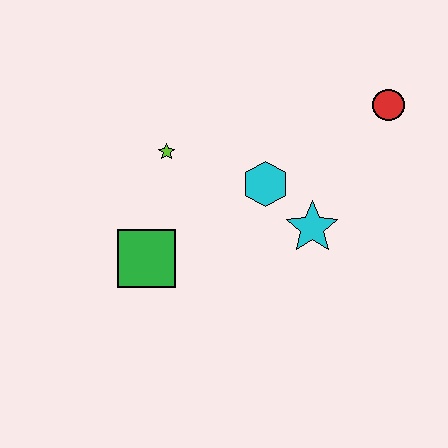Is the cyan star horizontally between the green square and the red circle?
Yes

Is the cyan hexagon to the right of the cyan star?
No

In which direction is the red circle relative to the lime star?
The red circle is to the right of the lime star.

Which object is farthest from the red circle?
The green square is farthest from the red circle.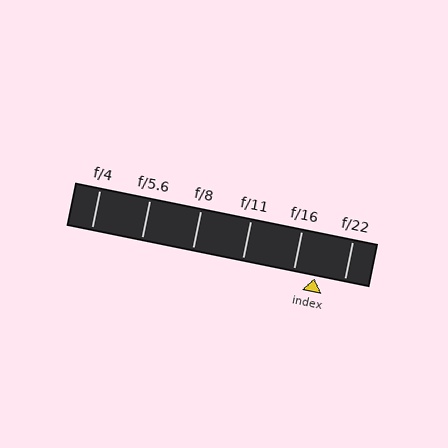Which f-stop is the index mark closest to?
The index mark is closest to f/16.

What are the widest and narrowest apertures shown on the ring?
The widest aperture shown is f/4 and the narrowest is f/22.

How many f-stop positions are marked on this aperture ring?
There are 6 f-stop positions marked.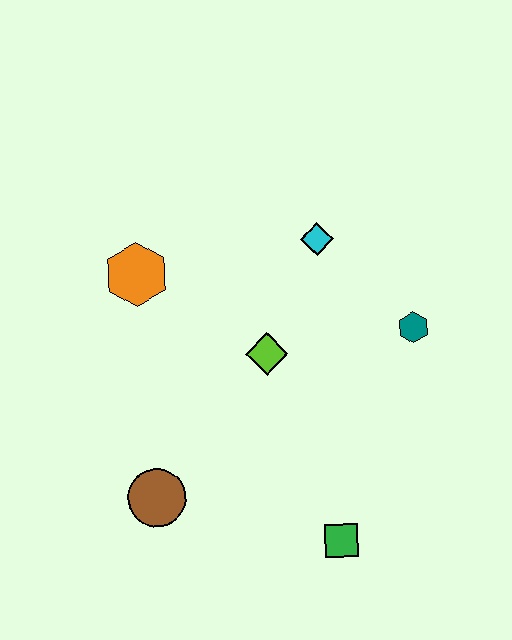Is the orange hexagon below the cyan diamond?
Yes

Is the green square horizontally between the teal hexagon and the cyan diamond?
Yes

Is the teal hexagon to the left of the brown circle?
No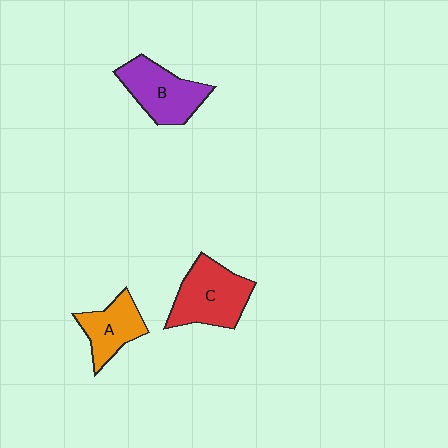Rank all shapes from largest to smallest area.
From largest to smallest: C (red), B (purple), A (orange).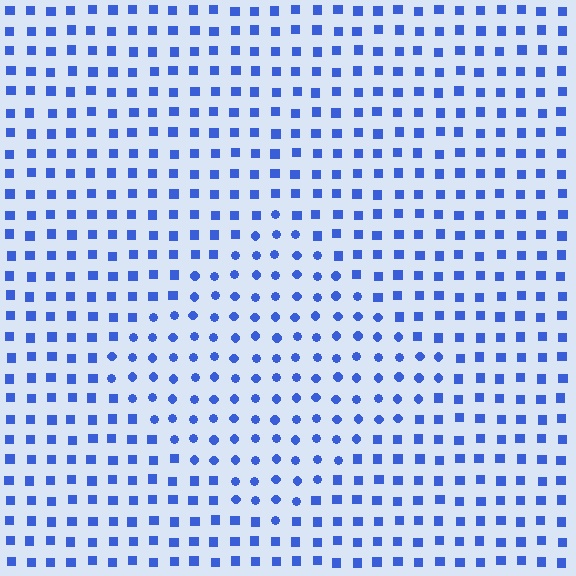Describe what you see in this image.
The image is filled with small blue elements arranged in a uniform grid. A diamond-shaped region contains circles, while the surrounding area contains squares. The boundary is defined purely by the change in element shape.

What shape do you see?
I see a diamond.